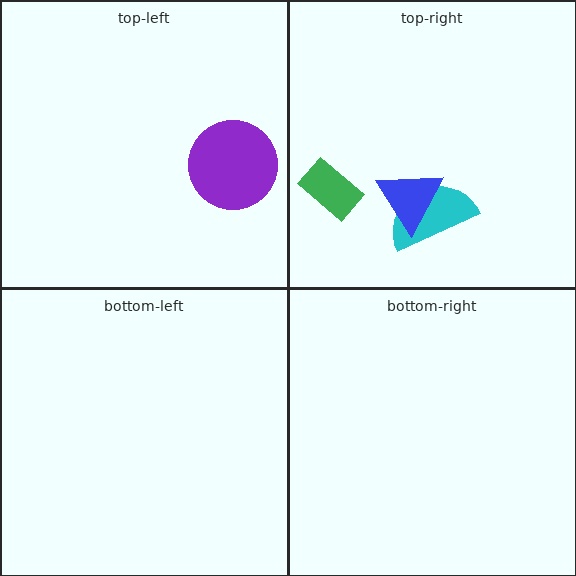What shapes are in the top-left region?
The purple circle.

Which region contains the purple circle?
The top-left region.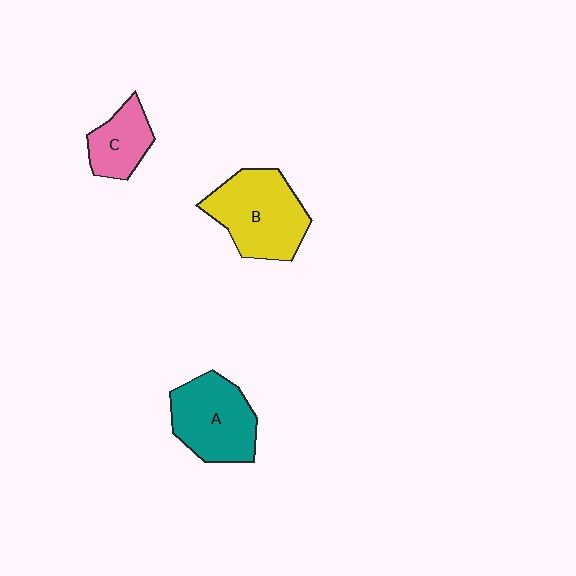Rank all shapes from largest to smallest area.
From largest to smallest: B (yellow), A (teal), C (pink).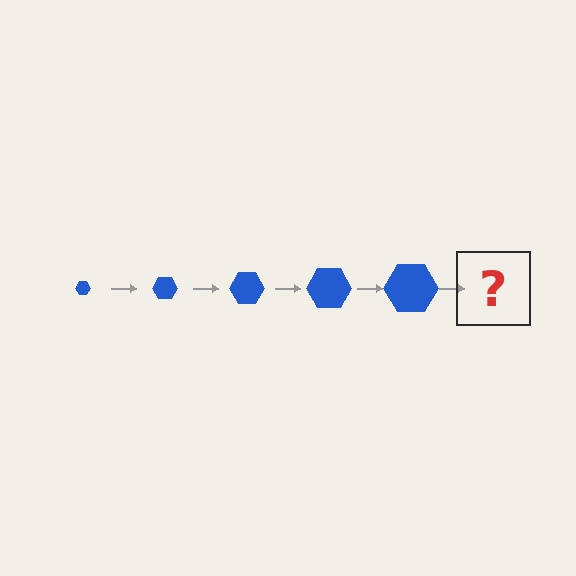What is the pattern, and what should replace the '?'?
The pattern is that the hexagon gets progressively larger each step. The '?' should be a blue hexagon, larger than the previous one.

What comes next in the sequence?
The next element should be a blue hexagon, larger than the previous one.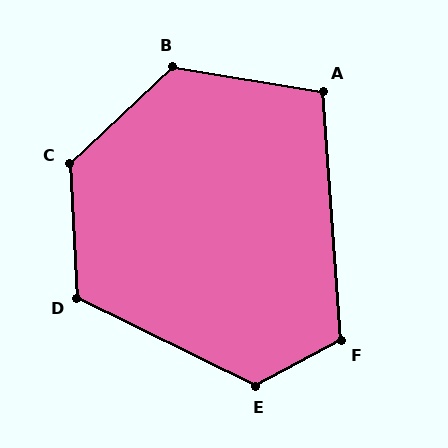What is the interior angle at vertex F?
Approximately 114 degrees (obtuse).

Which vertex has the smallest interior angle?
A, at approximately 104 degrees.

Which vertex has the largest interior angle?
C, at approximately 131 degrees.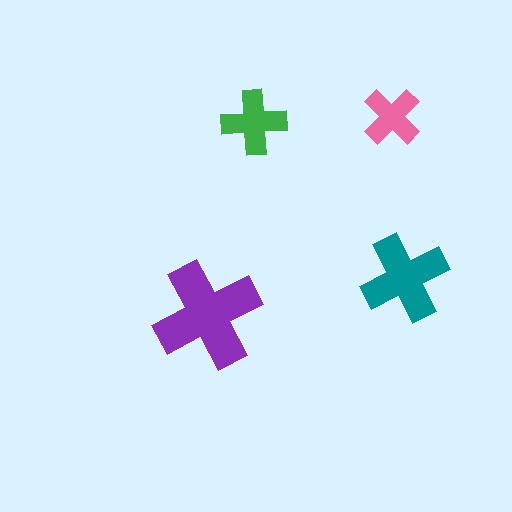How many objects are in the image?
There are 4 objects in the image.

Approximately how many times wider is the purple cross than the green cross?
About 1.5 times wider.